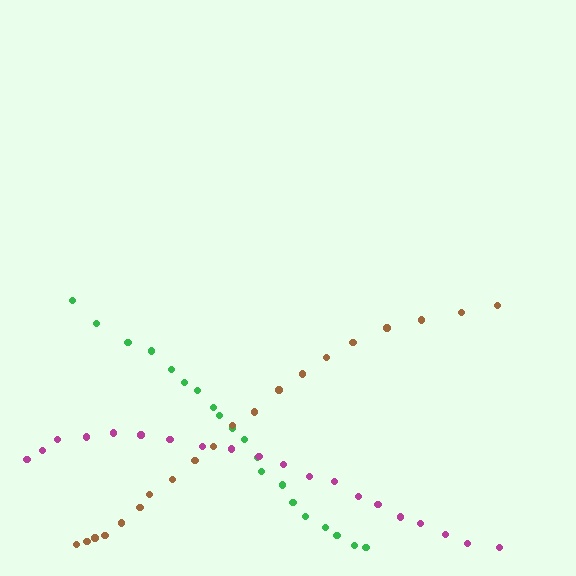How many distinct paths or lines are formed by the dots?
There are 3 distinct paths.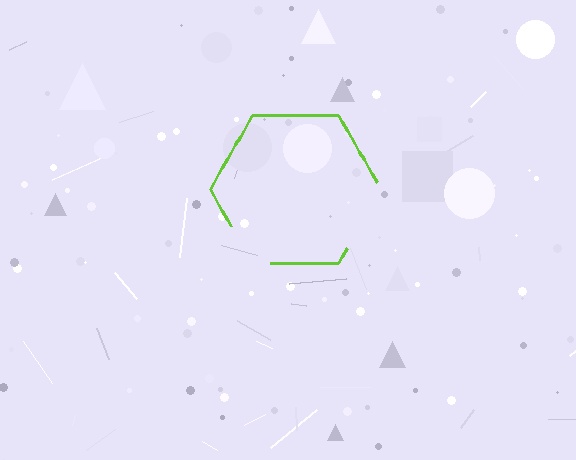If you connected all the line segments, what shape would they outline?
They would outline a hexagon.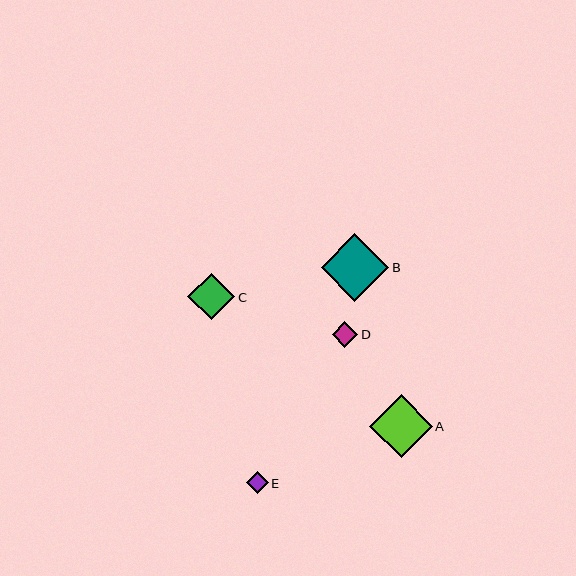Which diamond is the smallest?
Diamond E is the smallest with a size of approximately 22 pixels.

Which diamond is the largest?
Diamond B is the largest with a size of approximately 67 pixels.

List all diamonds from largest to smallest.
From largest to smallest: B, A, C, D, E.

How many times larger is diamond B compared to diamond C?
Diamond B is approximately 1.4 times the size of diamond C.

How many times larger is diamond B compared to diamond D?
Diamond B is approximately 2.6 times the size of diamond D.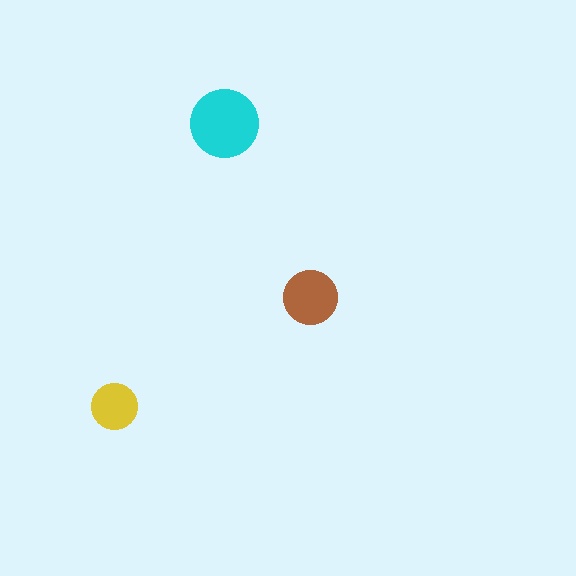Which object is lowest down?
The yellow circle is bottommost.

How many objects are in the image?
There are 3 objects in the image.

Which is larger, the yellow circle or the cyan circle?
The cyan one.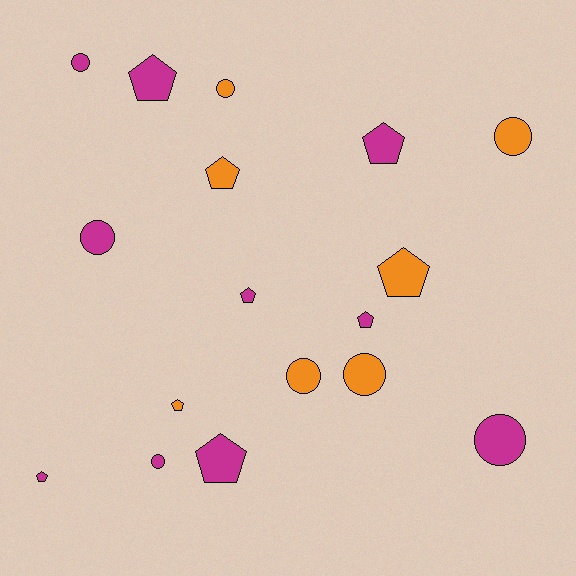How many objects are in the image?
There are 17 objects.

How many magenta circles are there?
There are 4 magenta circles.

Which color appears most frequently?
Magenta, with 10 objects.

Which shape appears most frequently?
Pentagon, with 9 objects.